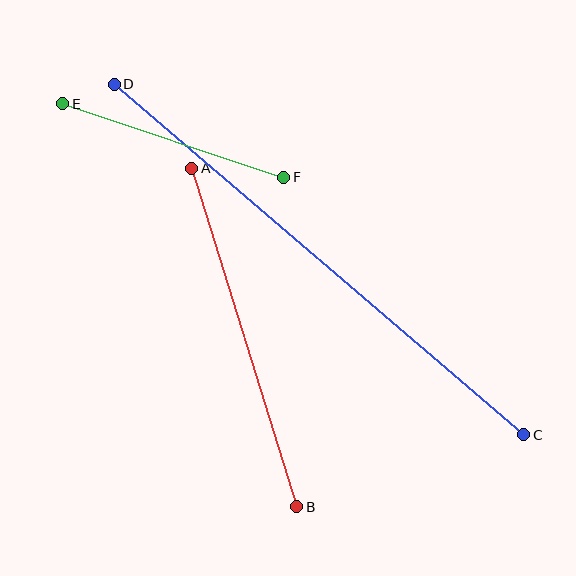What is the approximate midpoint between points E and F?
The midpoint is at approximately (173, 141) pixels.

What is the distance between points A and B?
The distance is approximately 354 pixels.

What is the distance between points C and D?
The distance is approximately 539 pixels.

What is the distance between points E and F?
The distance is approximately 233 pixels.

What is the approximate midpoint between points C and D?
The midpoint is at approximately (319, 260) pixels.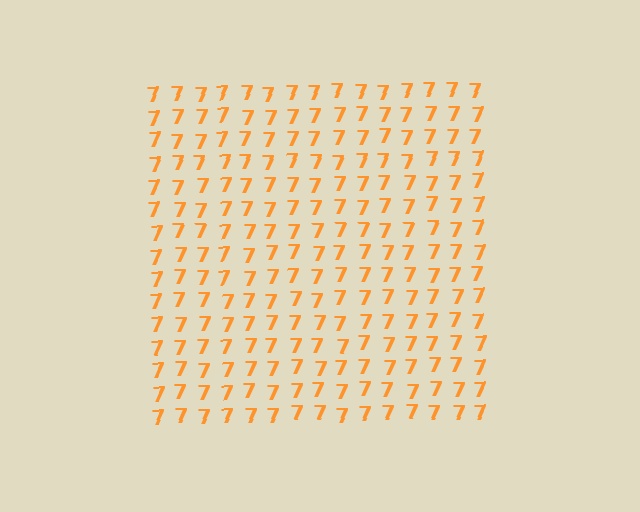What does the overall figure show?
The overall figure shows a square.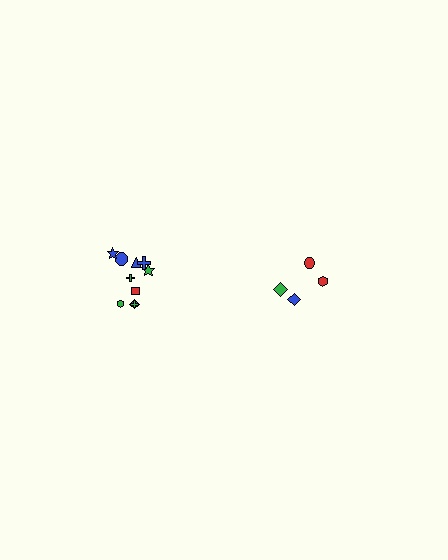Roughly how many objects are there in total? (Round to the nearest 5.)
Roughly 15 objects in total.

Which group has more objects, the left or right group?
The left group.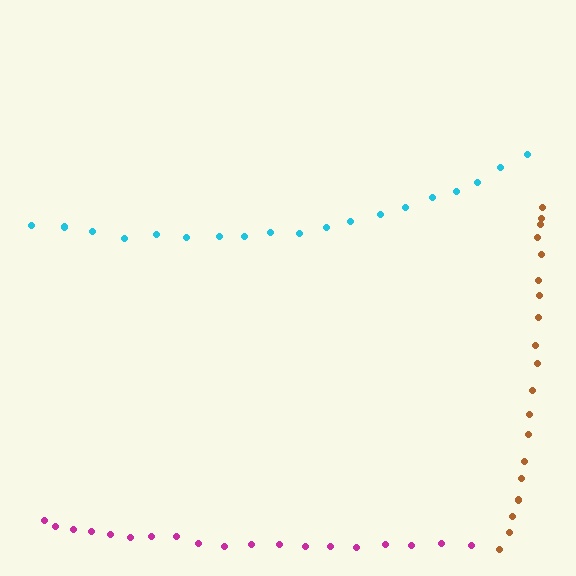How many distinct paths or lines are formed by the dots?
There are 3 distinct paths.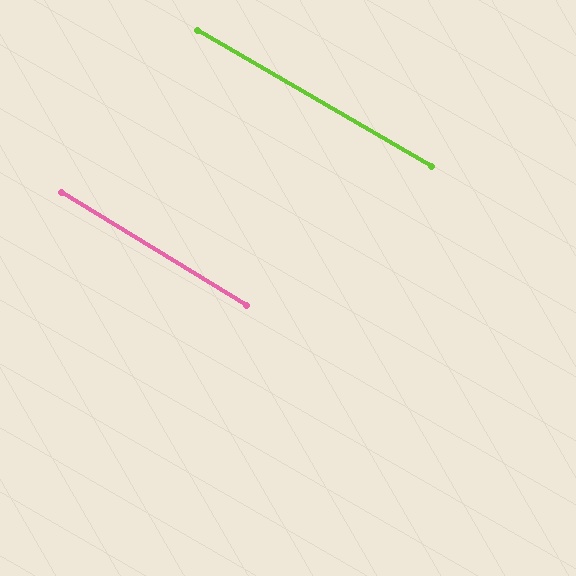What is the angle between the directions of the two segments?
Approximately 1 degree.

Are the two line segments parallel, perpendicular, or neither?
Parallel — their directions differ by only 1.3°.